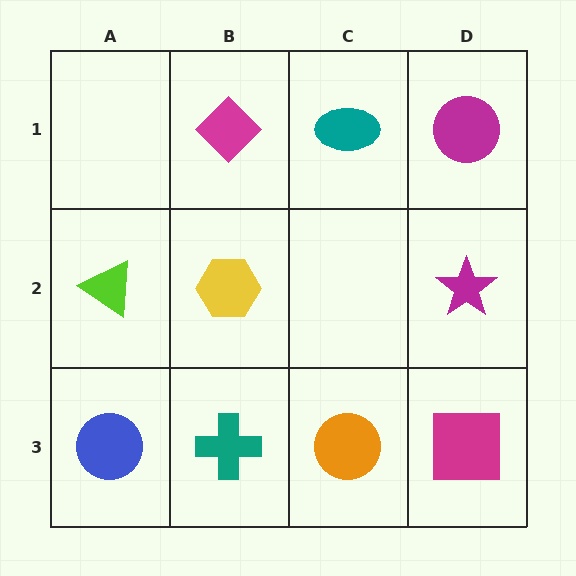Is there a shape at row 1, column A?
No, that cell is empty.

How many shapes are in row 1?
3 shapes.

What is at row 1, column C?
A teal ellipse.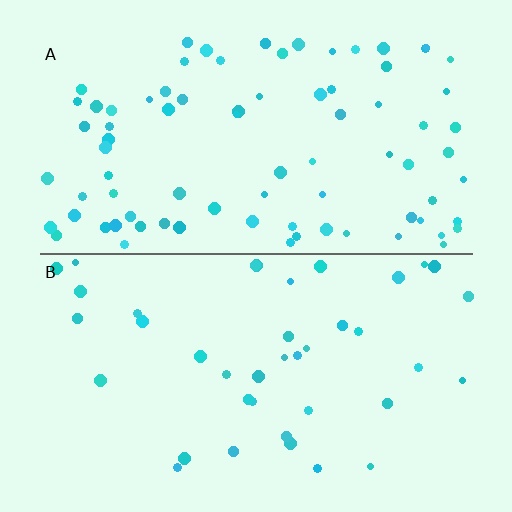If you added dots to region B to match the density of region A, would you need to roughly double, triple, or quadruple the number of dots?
Approximately double.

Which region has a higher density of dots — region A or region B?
A (the top).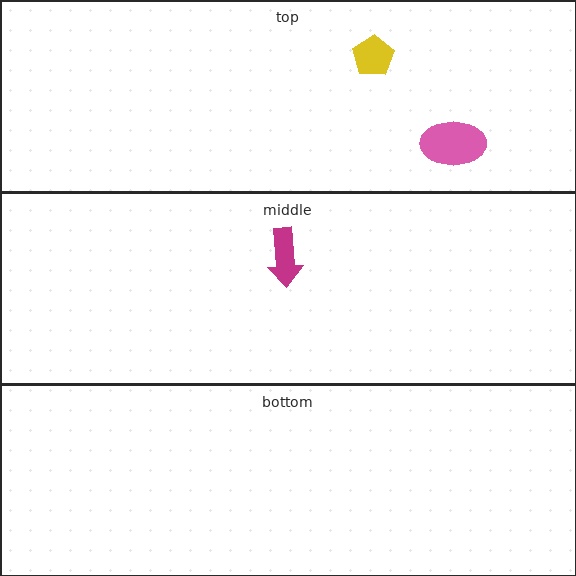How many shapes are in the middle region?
1.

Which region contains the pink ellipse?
The top region.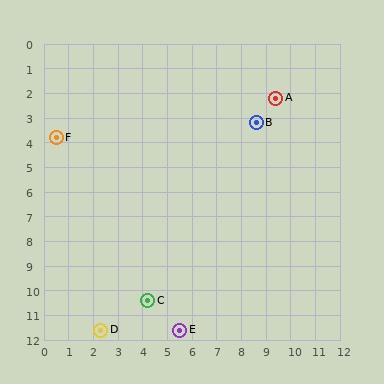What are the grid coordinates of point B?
Point B is at approximately (8.6, 3.2).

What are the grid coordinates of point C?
Point C is at approximately (4.2, 10.4).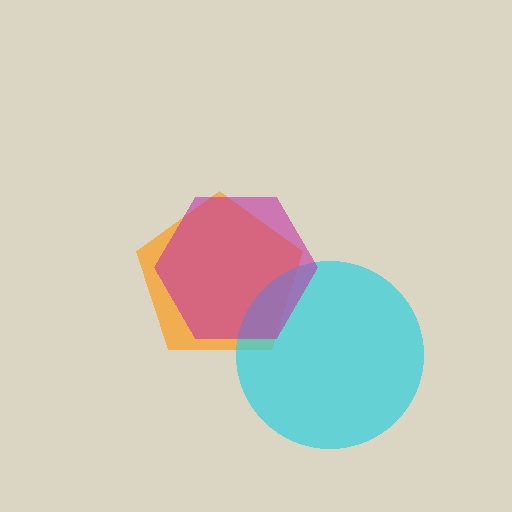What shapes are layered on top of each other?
The layered shapes are: an orange pentagon, a cyan circle, a magenta hexagon.